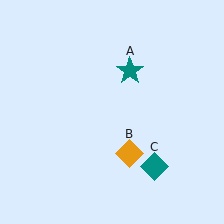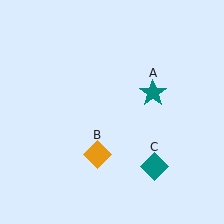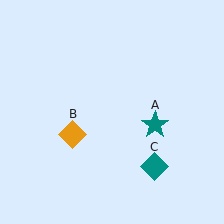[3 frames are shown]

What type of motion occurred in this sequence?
The teal star (object A), orange diamond (object B) rotated clockwise around the center of the scene.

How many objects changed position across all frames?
2 objects changed position: teal star (object A), orange diamond (object B).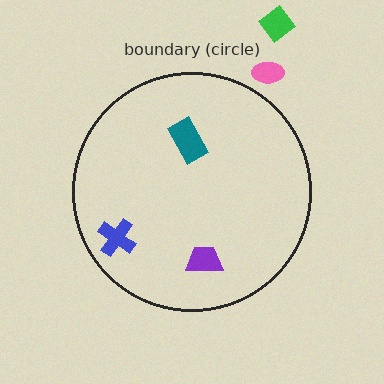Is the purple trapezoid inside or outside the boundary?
Inside.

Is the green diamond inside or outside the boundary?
Outside.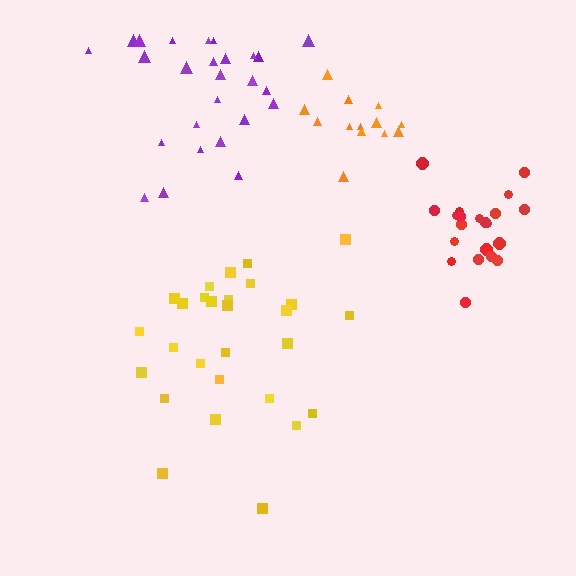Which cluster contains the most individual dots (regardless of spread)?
Yellow (28).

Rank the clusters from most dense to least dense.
red, purple, yellow, orange.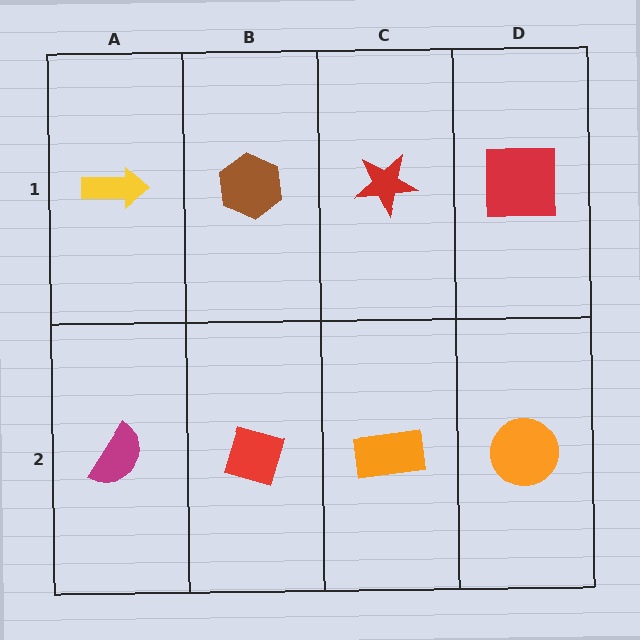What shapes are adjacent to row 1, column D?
An orange circle (row 2, column D), a red star (row 1, column C).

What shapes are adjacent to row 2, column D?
A red square (row 1, column D), an orange rectangle (row 2, column C).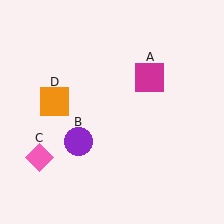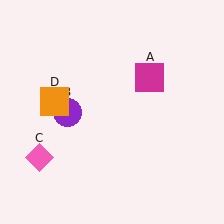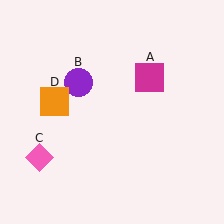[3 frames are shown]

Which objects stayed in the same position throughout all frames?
Magenta square (object A) and pink diamond (object C) and orange square (object D) remained stationary.